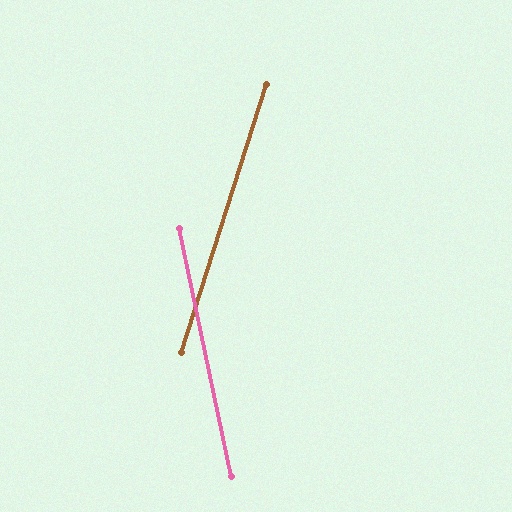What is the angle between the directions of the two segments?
Approximately 29 degrees.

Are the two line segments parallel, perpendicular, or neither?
Neither parallel nor perpendicular — they differ by about 29°.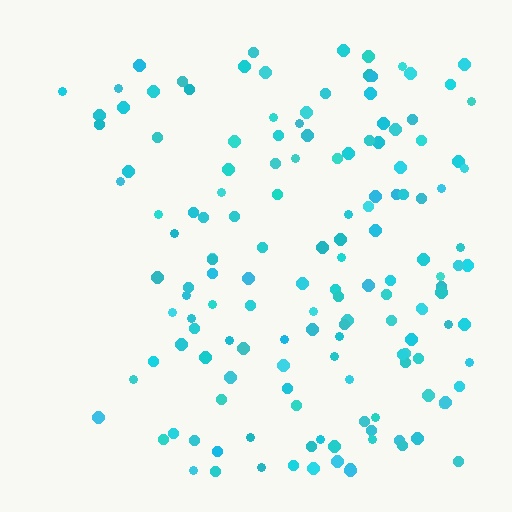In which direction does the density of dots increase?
From left to right, with the right side densest.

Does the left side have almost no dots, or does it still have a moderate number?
Still a moderate number, just noticeably fewer than the right.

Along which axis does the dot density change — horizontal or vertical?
Horizontal.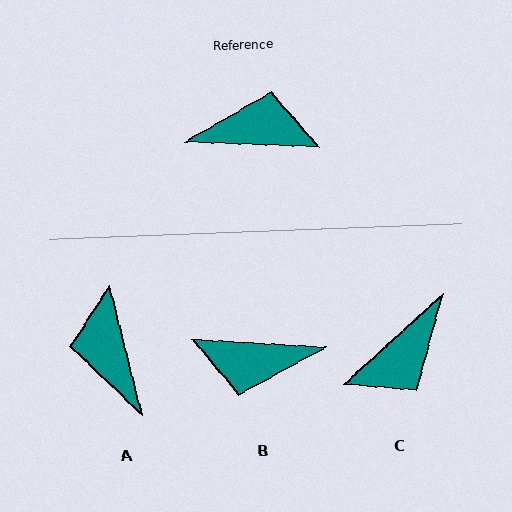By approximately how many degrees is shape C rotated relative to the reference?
Approximately 135 degrees clockwise.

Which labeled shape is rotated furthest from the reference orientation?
B, about 179 degrees away.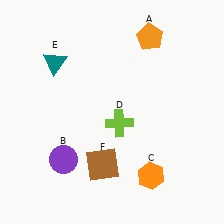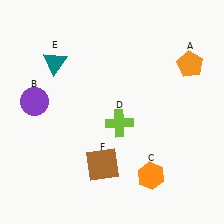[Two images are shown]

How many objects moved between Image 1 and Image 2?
2 objects moved between the two images.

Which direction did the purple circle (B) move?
The purple circle (B) moved up.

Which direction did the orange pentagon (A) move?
The orange pentagon (A) moved right.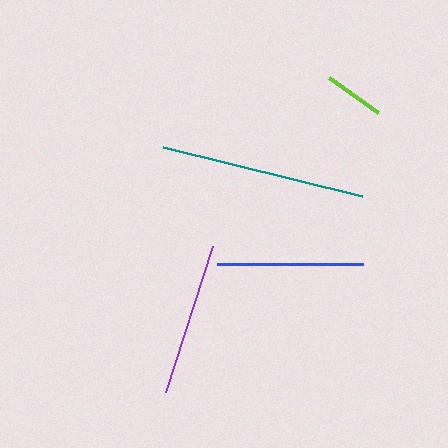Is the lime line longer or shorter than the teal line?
The teal line is longer than the lime line.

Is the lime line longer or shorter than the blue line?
The blue line is longer than the lime line.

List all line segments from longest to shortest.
From longest to shortest: teal, purple, blue, lime.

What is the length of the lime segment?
The lime segment is approximately 60 pixels long.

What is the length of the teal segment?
The teal segment is approximately 205 pixels long.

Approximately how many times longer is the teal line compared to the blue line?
The teal line is approximately 1.4 times the length of the blue line.